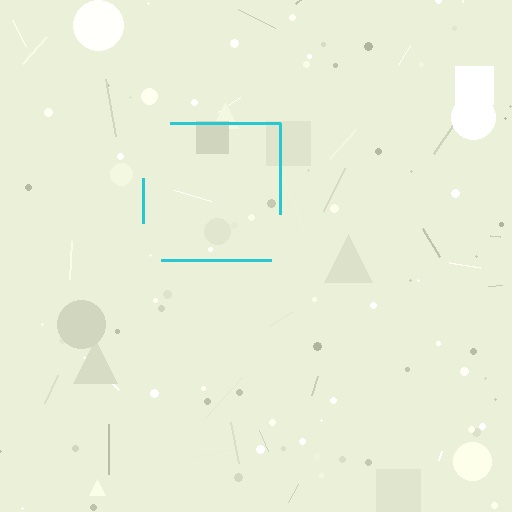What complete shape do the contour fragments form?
The contour fragments form a square.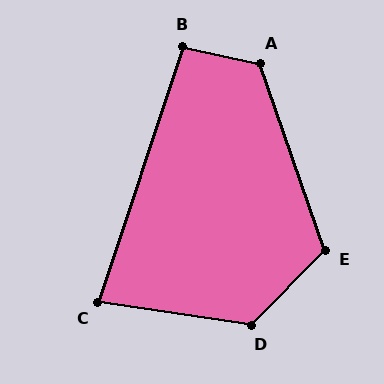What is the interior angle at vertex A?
Approximately 121 degrees (obtuse).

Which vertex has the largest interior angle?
D, at approximately 127 degrees.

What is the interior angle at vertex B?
Approximately 96 degrees (obtuse).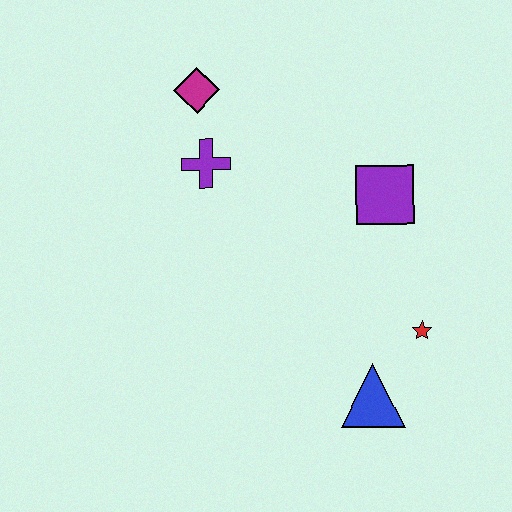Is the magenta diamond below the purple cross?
No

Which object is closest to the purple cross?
The magenta diamond is closest to the purple cross.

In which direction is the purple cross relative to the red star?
The purple cross is to the left of the red star.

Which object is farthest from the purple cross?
The blue triangle is farthest from the purple cross.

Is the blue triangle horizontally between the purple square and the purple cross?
Yes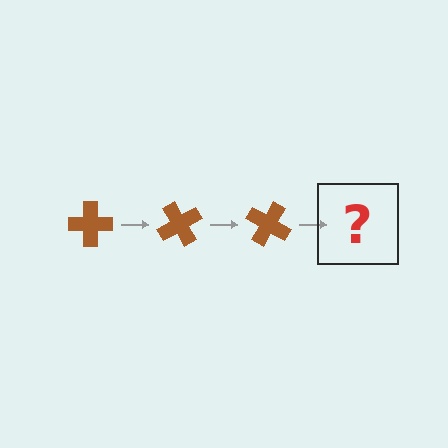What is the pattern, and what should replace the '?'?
The pattern is that the cross rotates 60 degrees each step. The '?' should be a brown cross rotated 180 degrees.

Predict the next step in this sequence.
The next step is a brown cross rotated 180 degrees.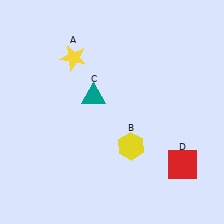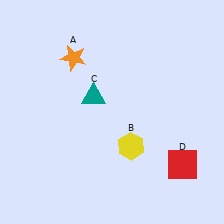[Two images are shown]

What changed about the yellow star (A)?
In Image 1, A is yellow. In Image 2, it changed to orange.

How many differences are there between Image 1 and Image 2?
There is 1 difference between the two images.